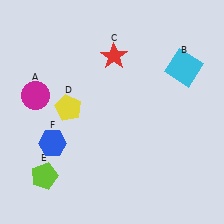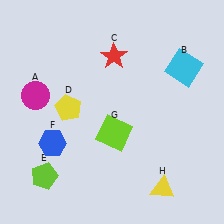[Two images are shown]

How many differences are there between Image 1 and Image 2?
There are 2 differences between the two images.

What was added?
A lime square (G), a yellow triangle (H) were added in Image 2.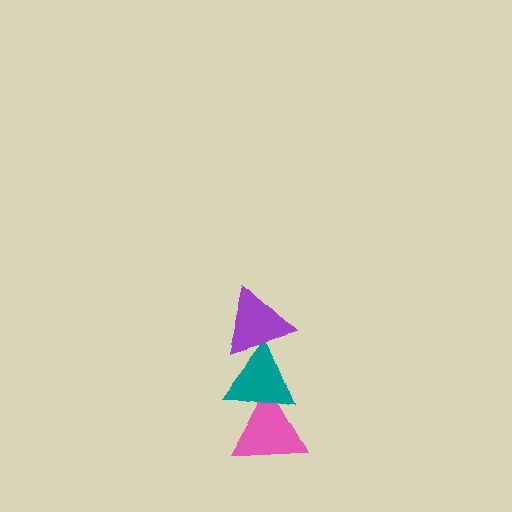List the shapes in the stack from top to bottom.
From top to bottom: the purple triangle, the teal triangle, the pink triangle.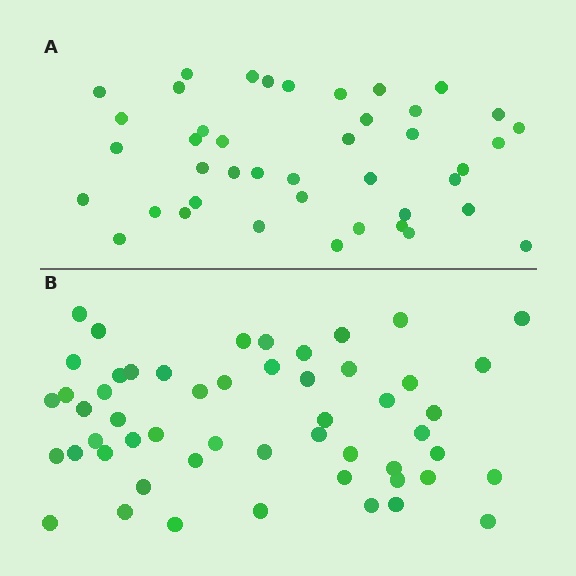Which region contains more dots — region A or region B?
Region B (the bottom region) has more dots.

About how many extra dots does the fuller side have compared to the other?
Region B has roughly 12 or so more dots than region A.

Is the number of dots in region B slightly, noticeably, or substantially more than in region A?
Region B has noticeably more, but not dramatically so. The ratio is roughly 1.3 to 1.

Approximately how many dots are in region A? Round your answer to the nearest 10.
About 40 dots. (The exact count is 42, which rounds to 40.)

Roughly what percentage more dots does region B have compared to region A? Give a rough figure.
About 25% more.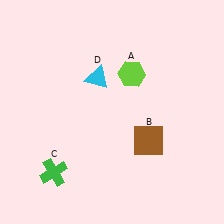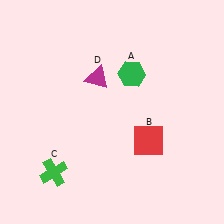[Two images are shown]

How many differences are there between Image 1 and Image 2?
There are 3 differences between the two images.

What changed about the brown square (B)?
In Image 1, B is brown. In Image 2, it changed to red.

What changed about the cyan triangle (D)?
In Image 1, D is cyan. In Image 2, it changed to magenta.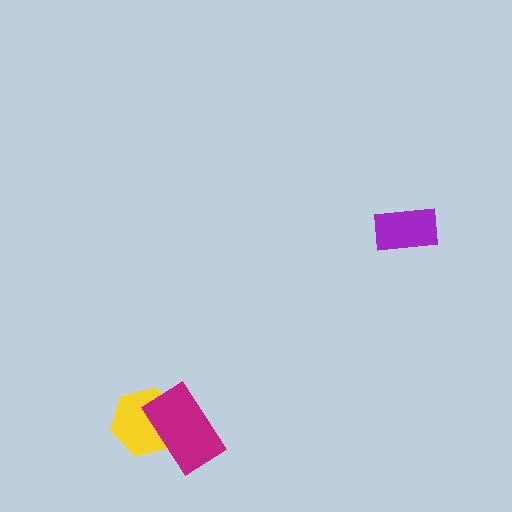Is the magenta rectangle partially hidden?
No, no other shape covers it.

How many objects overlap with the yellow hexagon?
1 object overlaps with the yellow hexagon.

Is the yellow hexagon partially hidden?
Yes, it is partially covered by another shape.